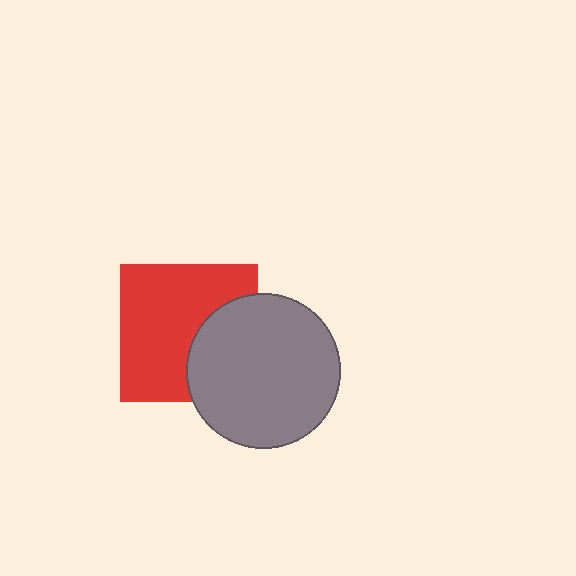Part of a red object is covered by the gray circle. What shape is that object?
It is a square.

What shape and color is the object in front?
The object in front is a gray circle.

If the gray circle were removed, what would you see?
You would see the complete red square.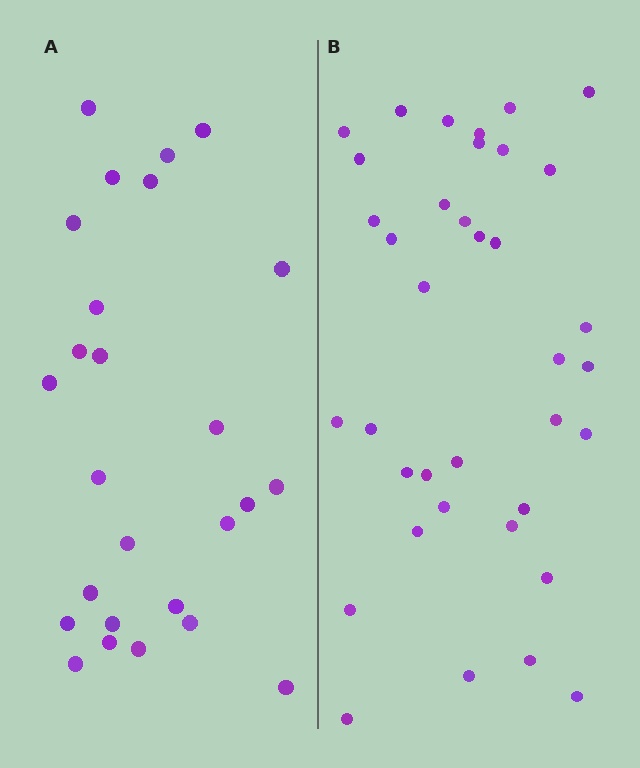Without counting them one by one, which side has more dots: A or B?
Region B (the right region) has more dots.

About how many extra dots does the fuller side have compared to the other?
Region B has roughly 12 or so more dots than region A.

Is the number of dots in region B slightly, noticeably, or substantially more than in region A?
Region B has noticeably more, but not dramatically so. The ratio is roughly 1.4 to 1.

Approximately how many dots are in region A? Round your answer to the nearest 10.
About 30 dots. (The exact count is 26, which rounds to 30.)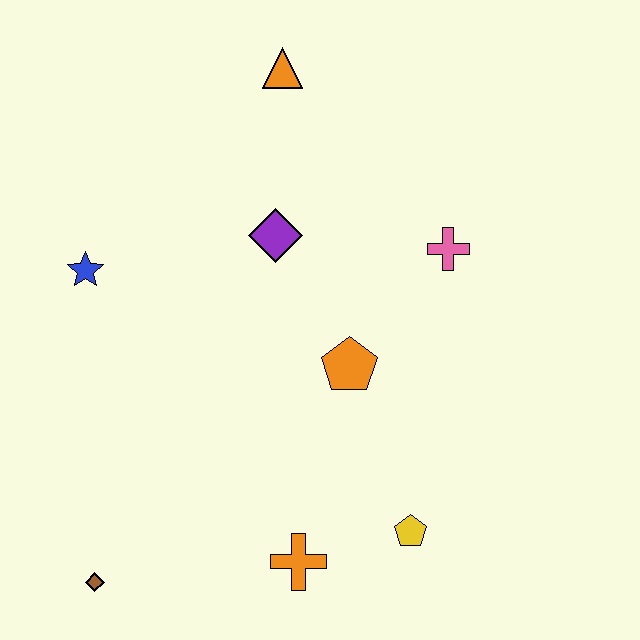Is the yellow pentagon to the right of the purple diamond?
Yes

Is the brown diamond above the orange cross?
No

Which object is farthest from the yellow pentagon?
The orange triangle is farthest from the yellow pentagon.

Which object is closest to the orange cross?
The yellow pentagon is closest to the orange cross.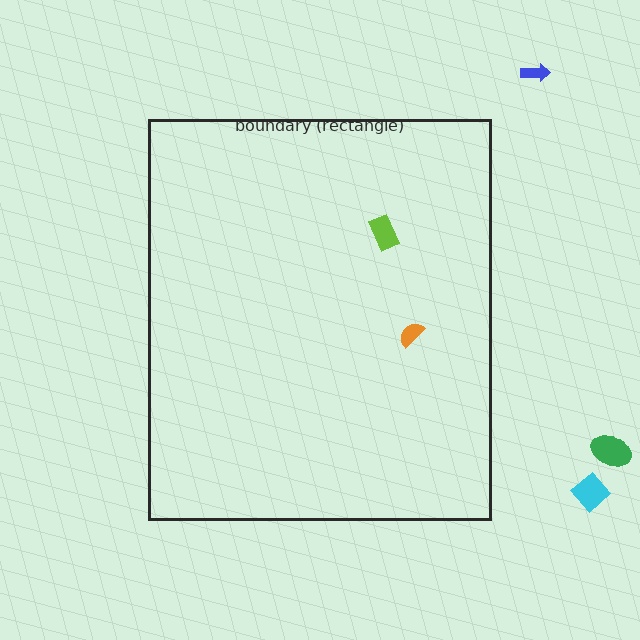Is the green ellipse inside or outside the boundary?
Outside.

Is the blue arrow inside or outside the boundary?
Outside.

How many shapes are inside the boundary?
2 inside, 3 outside.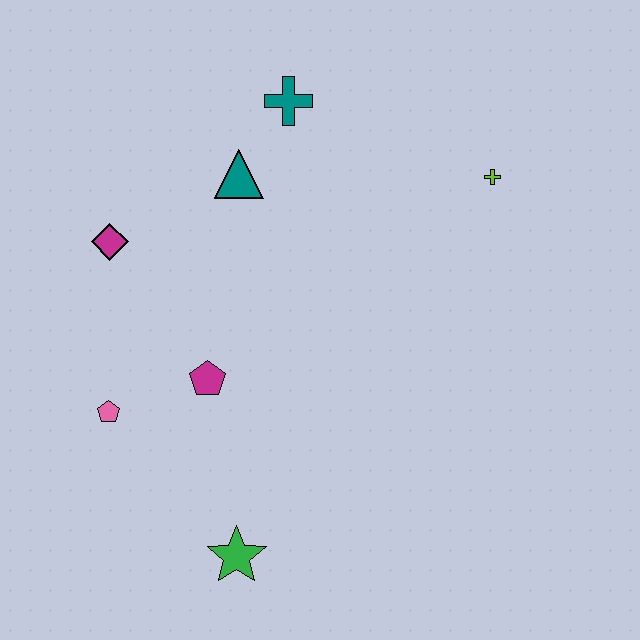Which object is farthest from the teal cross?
The green star is farthest from the teal cross.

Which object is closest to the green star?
The magenta pentagon is closest to the green star.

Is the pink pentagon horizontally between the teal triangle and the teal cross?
No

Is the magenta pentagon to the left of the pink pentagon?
No